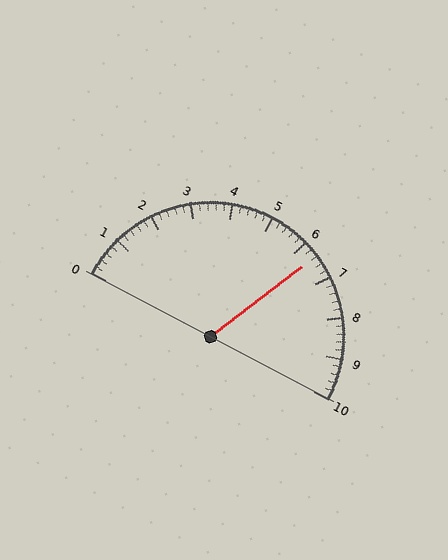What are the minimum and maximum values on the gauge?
The gauge ranges from 0 to 10.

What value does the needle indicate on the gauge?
The needle indicates approximately 6.4.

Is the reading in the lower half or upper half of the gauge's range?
The reading is in the upper half of the range (0 to 10).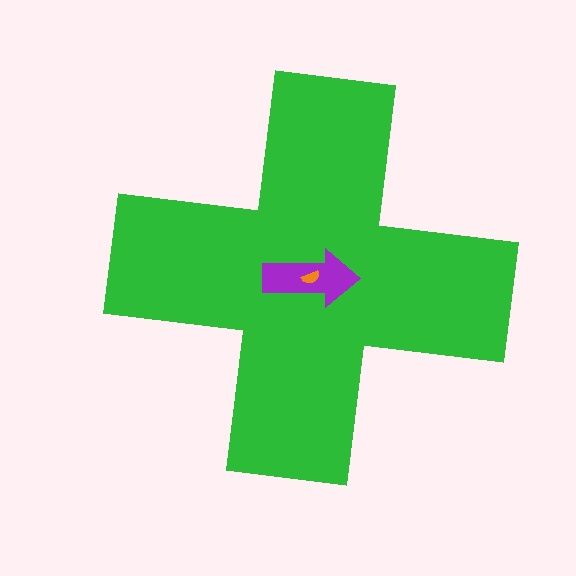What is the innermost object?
The orange semicircle.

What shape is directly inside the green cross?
The purple arrow.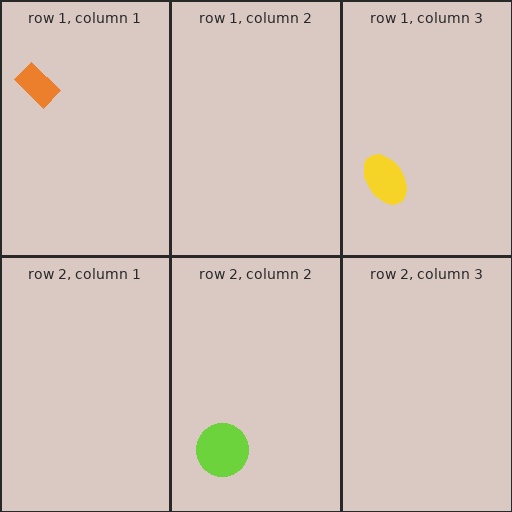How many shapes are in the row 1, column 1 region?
1.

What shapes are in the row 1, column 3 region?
The yellow ellipse.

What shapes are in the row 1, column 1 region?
The orange rectangle.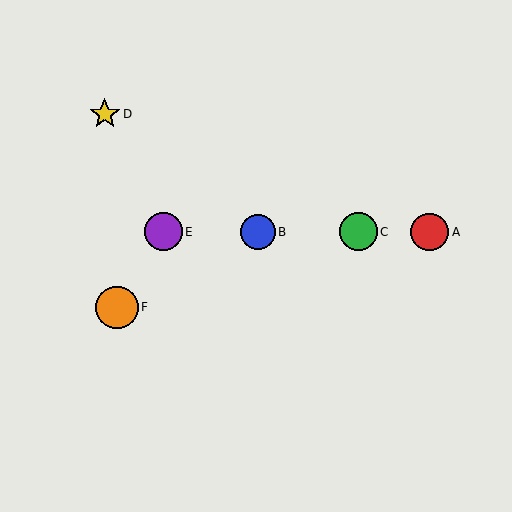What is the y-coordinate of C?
Object C is at y≈232.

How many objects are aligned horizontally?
4 objects (A, B, C, E) are aligned horizontally.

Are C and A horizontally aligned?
Yes, both are at y≈232.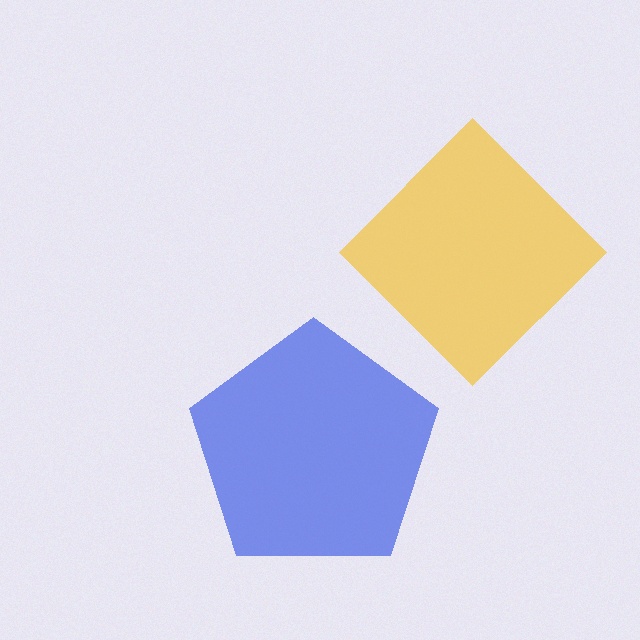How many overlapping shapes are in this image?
There are 2 overlapping shapes in the image.